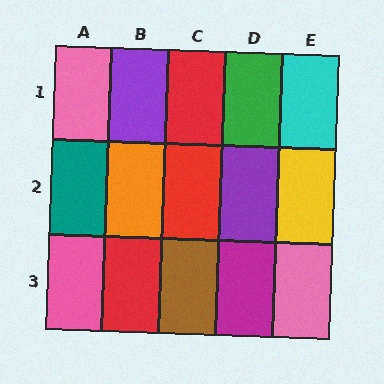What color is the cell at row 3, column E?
Pink.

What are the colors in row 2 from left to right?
Teal, orange, red, purple, yellow.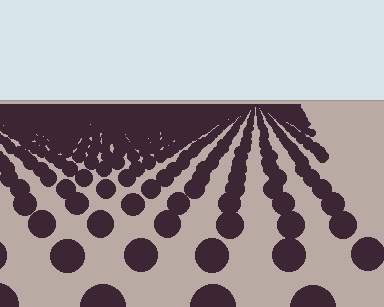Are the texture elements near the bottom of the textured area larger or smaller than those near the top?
Larger. Near the bottom, elements are closer to the viewer and appear at a bigger on-screen size.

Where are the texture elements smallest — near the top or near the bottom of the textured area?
Near the top.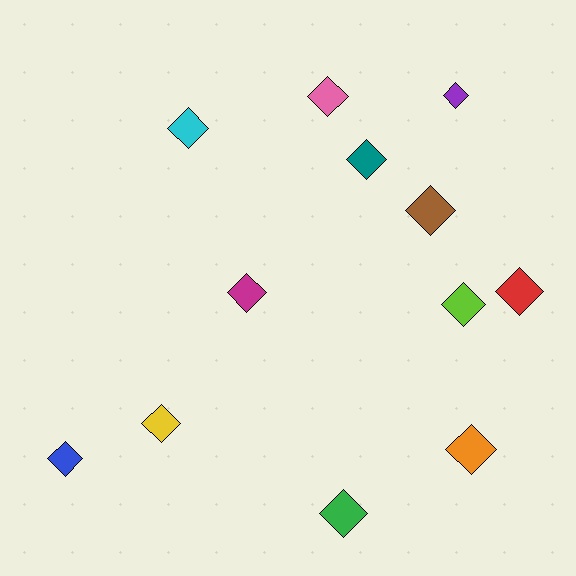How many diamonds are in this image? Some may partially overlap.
There are 12 diamonds.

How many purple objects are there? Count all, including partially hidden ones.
There is 1 purple object.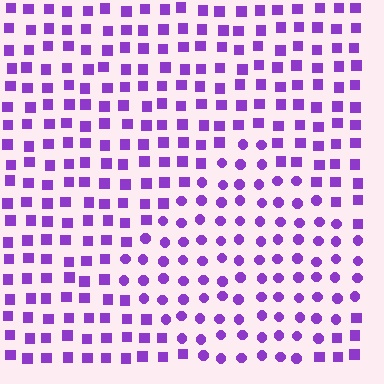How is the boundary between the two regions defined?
The boundary is defined by a change in element shape: circles inside vs. squares outside. All elements share the same color and spacing.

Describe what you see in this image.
The image is filled with small purple elements arranged in a uniform grid. A diamond-shaped region contains circles, while the surrounding area contains squares. The boundary is defined purely by the change in element shape.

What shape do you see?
I see a diamond.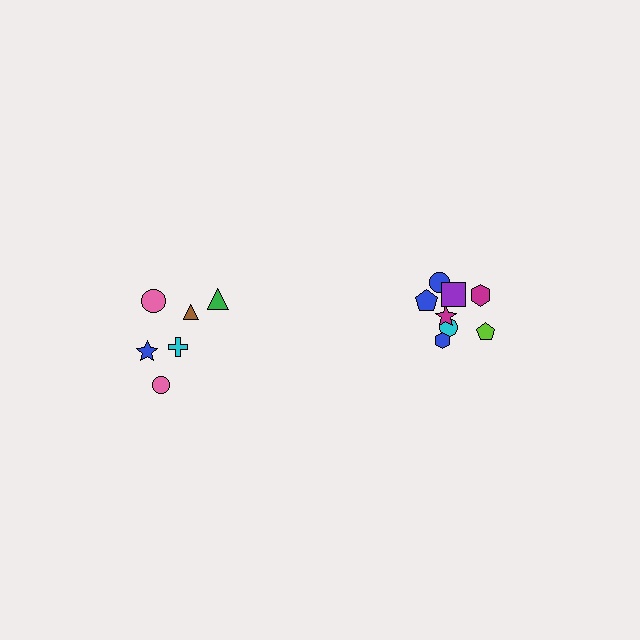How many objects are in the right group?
There are 8 objects.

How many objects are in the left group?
There are 6 objects.